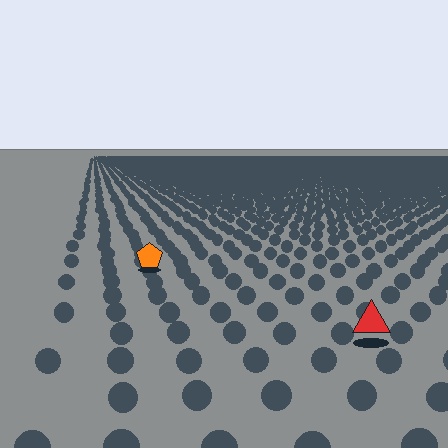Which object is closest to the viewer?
The red triangle is closest. The texture marks near it are larger and more spread out.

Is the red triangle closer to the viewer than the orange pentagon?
Yes. The red triangle is closer — you can tell from the texture gradient: the ground texture is coarser near it.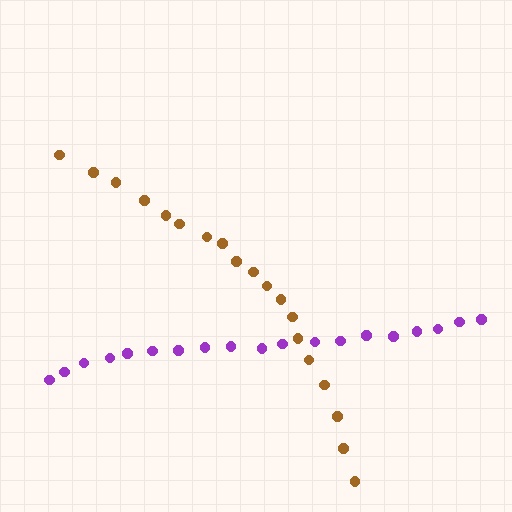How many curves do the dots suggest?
There are 2 distinct paths.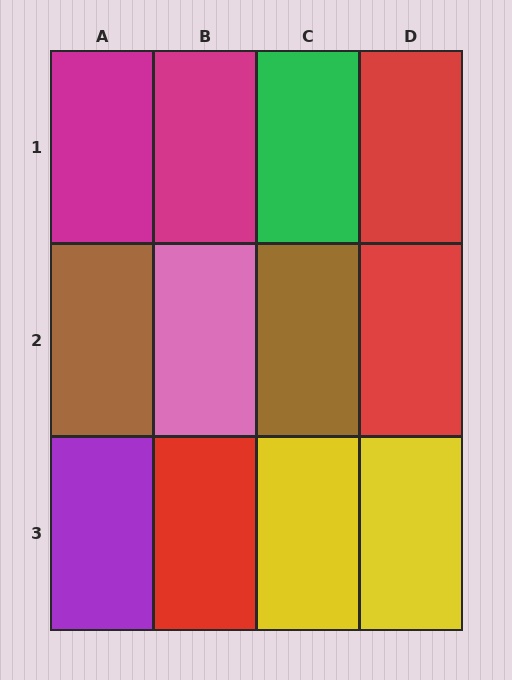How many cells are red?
3 cells are red.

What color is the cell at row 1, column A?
Magenta.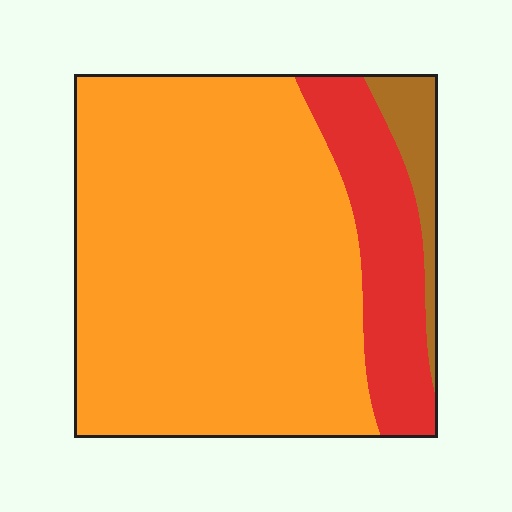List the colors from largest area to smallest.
From largest to smallest: orange, red, brown.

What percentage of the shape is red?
Red covers about 20% of the shape.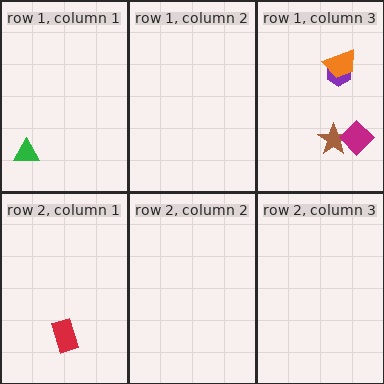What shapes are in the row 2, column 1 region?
The red rectangle.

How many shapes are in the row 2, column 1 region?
1.